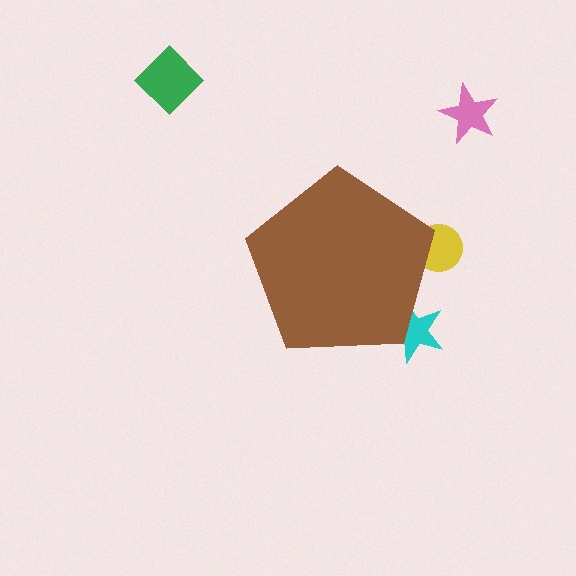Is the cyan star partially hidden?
Yes, the cyan star is partially hidden behind the brown pentagon.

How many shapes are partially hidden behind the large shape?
2 shapes are partially hidden.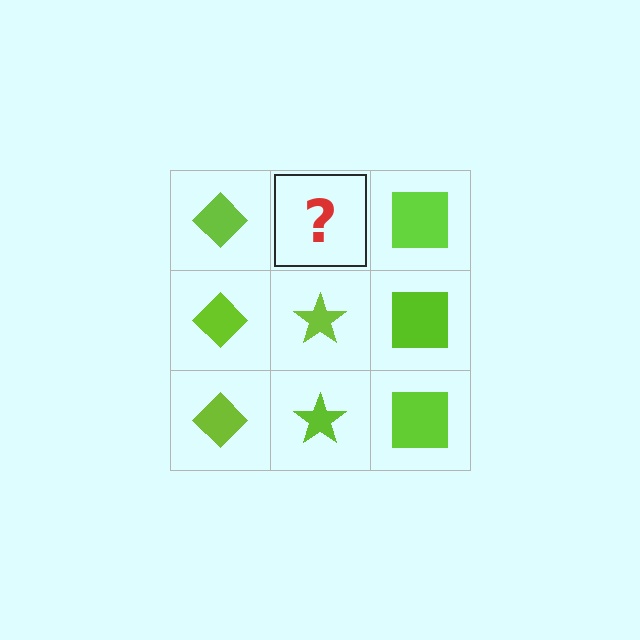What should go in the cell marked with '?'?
The missing cell should contain a lime star.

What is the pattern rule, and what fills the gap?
The rule is that each column has a consistent shape. The gap should be filled with a lime star.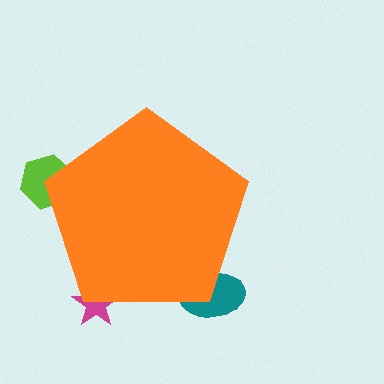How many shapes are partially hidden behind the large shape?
3 shapes are partially hidden.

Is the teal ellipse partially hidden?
Yes, the teal ellipse is partially hidden behind the orange pentagon.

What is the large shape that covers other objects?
An orange pentagon.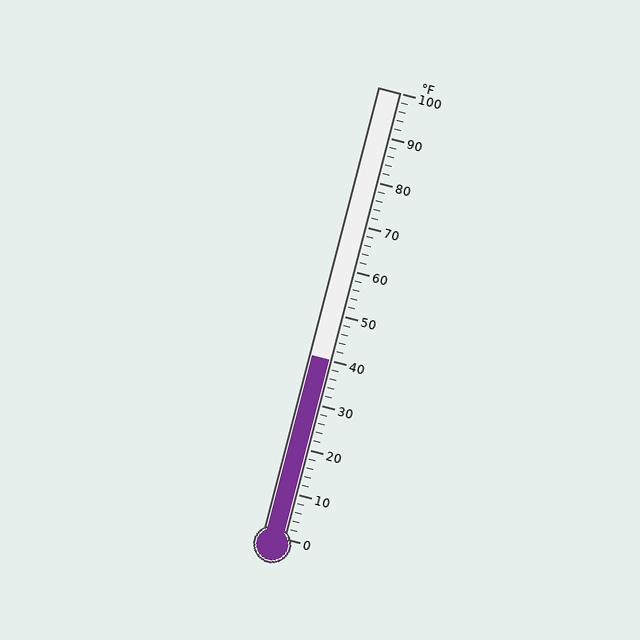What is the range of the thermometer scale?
The thermometer scale ranges from 0°F to 100°F.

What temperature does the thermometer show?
The thermometer shows approximately 40°F.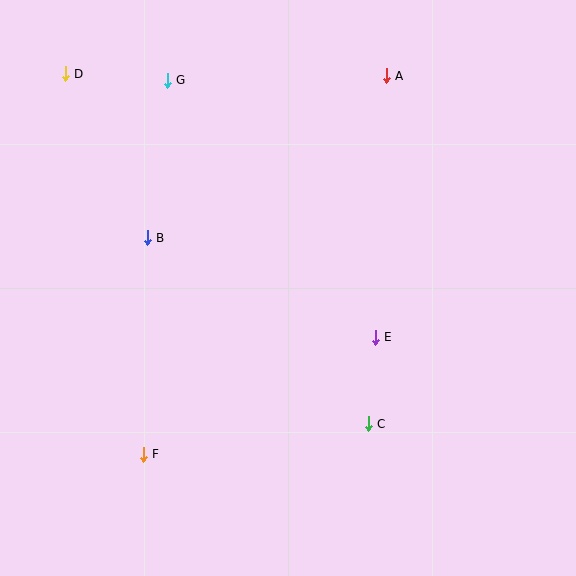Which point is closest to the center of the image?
Point E at (375, 337) is closest to the center.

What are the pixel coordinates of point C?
Point C is at (368, 424).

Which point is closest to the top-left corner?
Point D is closest to the top-left corner.